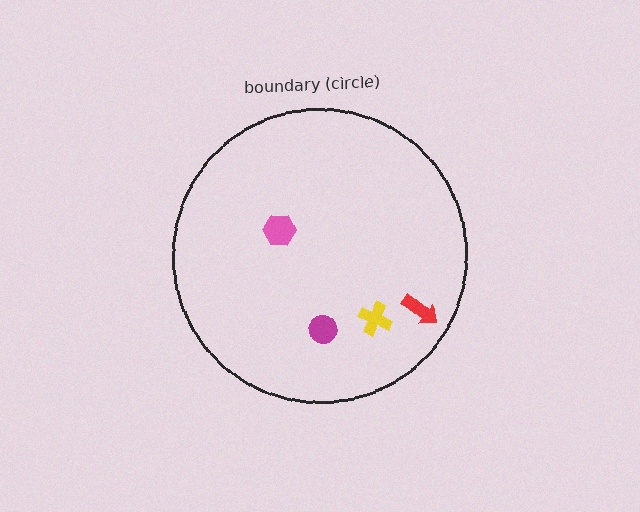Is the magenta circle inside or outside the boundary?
Inside.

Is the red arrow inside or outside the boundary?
Inside.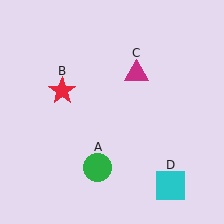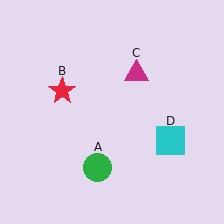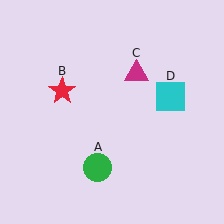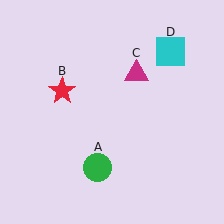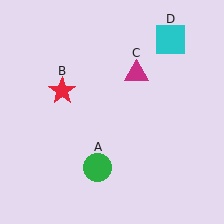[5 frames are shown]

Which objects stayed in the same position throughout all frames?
Green circle (object A) and red star (object B) and magenta triangle (object C) remained stationary.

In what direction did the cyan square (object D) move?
The cyan square (object D) moved up.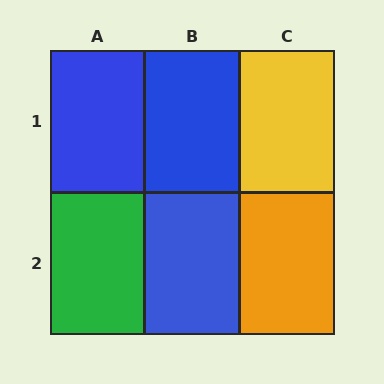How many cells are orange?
1 cell is orange.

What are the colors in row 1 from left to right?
Blue, blue, yellow.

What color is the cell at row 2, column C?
Orange.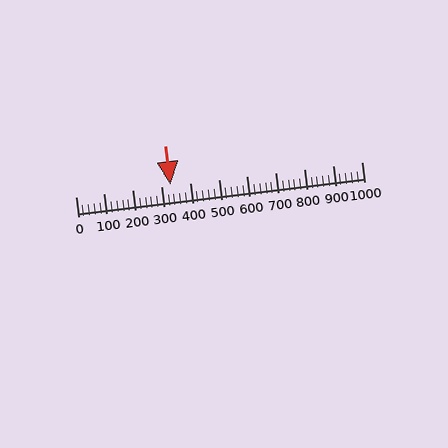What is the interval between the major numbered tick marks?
The major tick marks are spaced 100 units apart.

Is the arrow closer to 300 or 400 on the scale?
The arrow is closer to 300.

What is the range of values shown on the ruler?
The ruler shows values from 0 to 1000.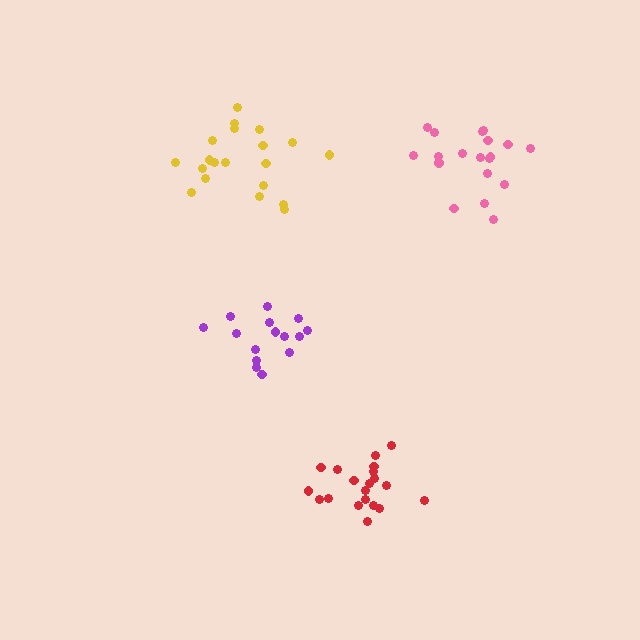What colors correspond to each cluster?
The clusters are colored: pink, purple, yellow, red.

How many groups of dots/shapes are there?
There are 4 groups.